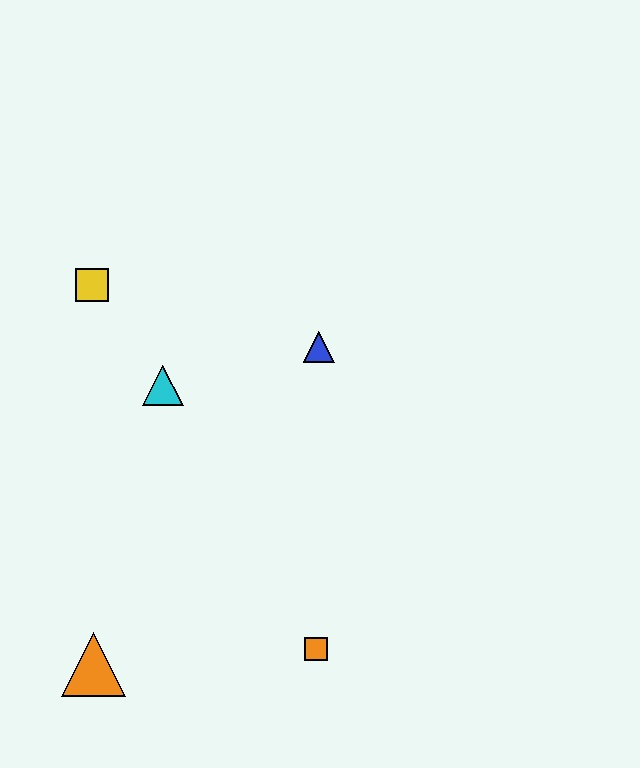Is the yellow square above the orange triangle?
Yes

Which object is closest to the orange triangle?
The orange square is closest to the orange triangle.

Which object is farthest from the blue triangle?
The orange triangle is farthest from the blue triangle.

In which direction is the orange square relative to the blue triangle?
The orange square is below the blue triangle.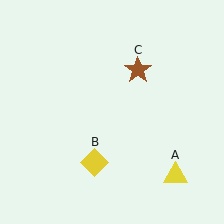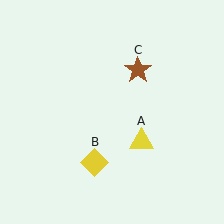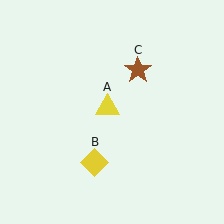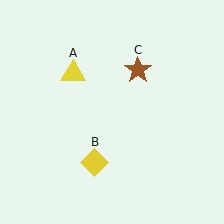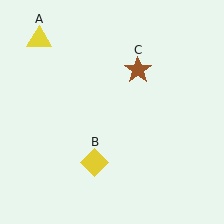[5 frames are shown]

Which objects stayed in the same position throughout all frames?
Yellow diamond (object B) and brown star (object C) remained stationary.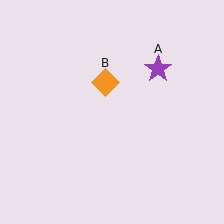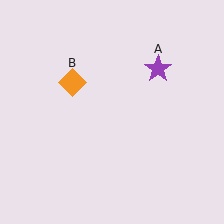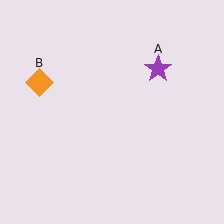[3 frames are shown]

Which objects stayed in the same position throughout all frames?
Purple star (object A) remained stationary.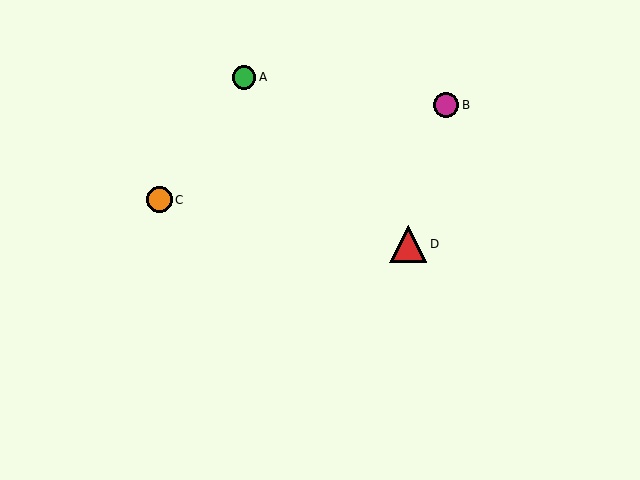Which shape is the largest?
The red triangle (labeled D) is the largest.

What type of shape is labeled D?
Shape D is a red triangle.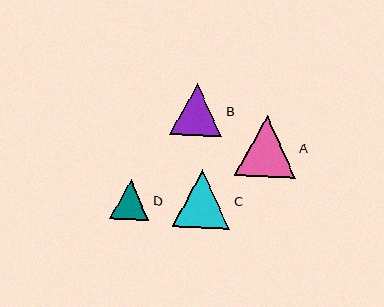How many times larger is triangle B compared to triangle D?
Triangle B is approximately 1.3 times the size of triangle D.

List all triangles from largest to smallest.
From largest to smallest: A, C, B, D.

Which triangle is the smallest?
Triangle D is the smallest with a size of approximately 40 pixels.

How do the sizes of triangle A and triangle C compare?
Triangle A and triangle C are approximately the same size.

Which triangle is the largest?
Triangle A is the largest with a size of approximately 61 pixels.